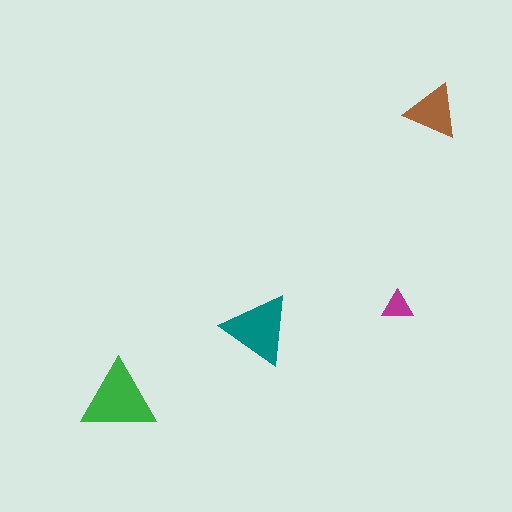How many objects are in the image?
There are 4 objects in the image.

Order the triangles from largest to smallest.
the green one, the teal one, the brown one, the magenta one.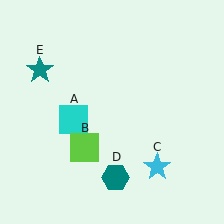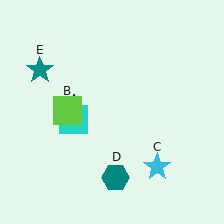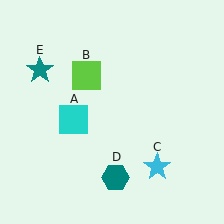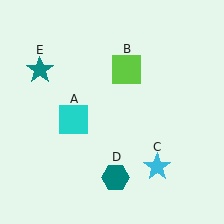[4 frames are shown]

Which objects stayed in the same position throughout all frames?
Cyan square (object A) and cyan star (object C) and teal hexagon (object D) and teal star (object E) remained stationary.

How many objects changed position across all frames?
1 object changed position: lime square (object B).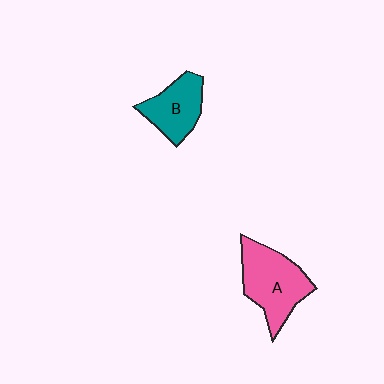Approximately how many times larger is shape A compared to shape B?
Approximately 1.4 times.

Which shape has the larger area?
Shape A (pink).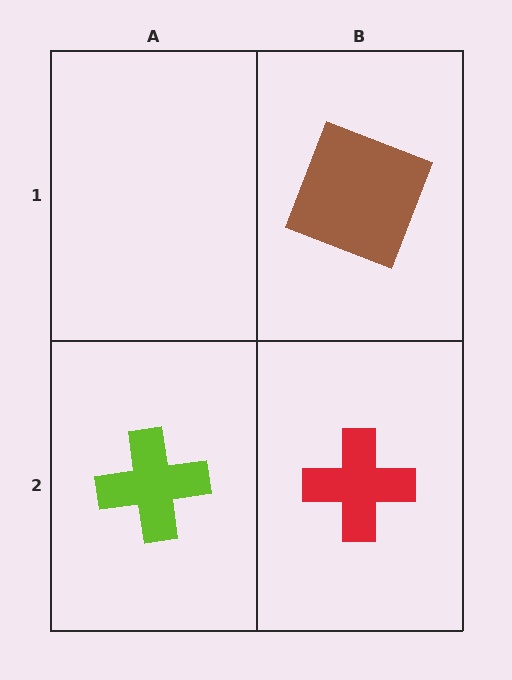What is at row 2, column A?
A lime cross.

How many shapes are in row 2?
2 shapes.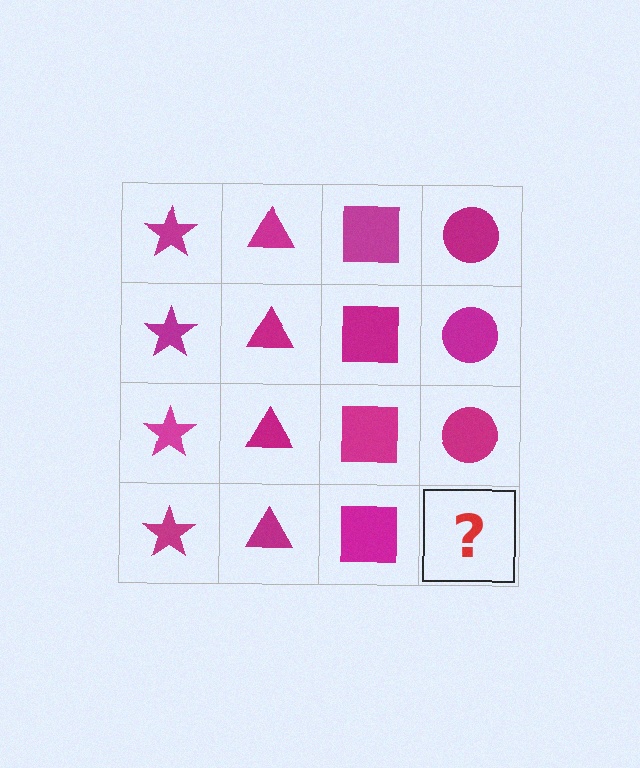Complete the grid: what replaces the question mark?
The question mark should be replaced with a magenta circle.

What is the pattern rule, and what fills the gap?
The rule is that each column has a consistent shape. The gap should be filled with a magenta circle.